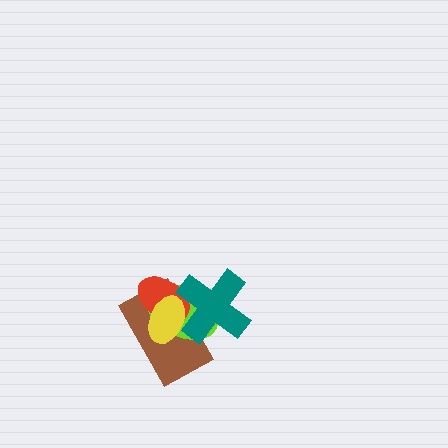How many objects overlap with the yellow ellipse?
4 objects overlap with the yellow ellipse.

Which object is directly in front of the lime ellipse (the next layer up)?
The red ellipse is directly in front of the lime ellipse.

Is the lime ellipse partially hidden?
Yes, it is partially covered by another shape.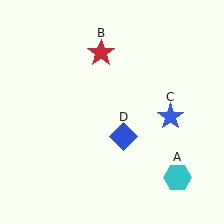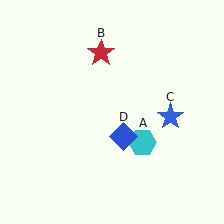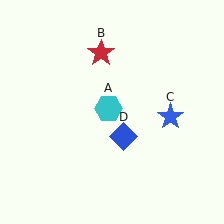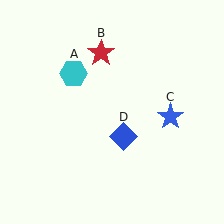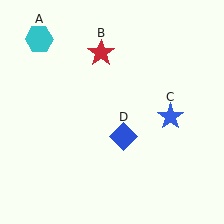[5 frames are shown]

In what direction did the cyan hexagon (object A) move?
The cyan hexagon (object A) moved up and to the left.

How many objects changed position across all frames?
1 object changed position: cyan hexagon (object A).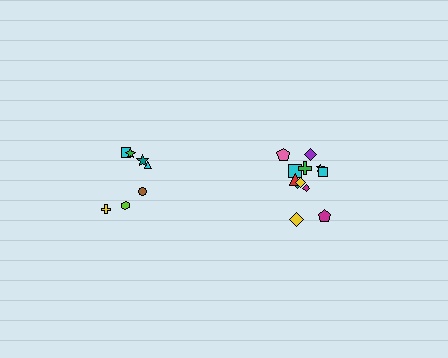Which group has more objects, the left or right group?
The right group.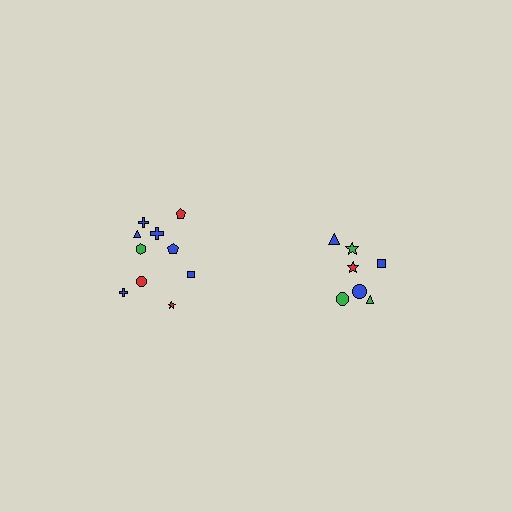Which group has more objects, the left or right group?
The left group.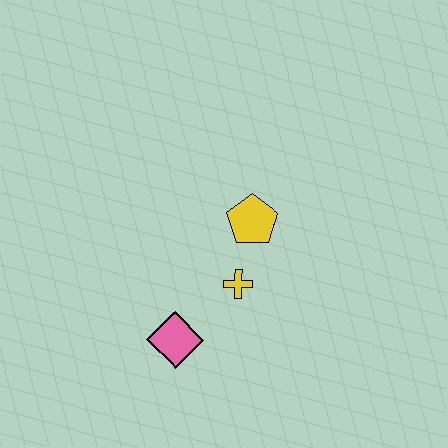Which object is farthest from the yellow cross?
The pink diamond is farthest from the yellow cross.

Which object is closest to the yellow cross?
The yellow pentagon is closest to the yellow cross.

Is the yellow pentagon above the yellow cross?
Yes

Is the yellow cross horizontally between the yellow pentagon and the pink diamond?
Yes